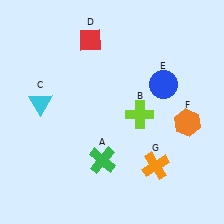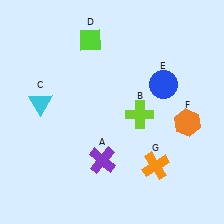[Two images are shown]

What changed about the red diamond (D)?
In Image 1, D is red. In Image 2, it changed to lime.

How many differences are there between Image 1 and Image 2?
There are 2 differences between the two images.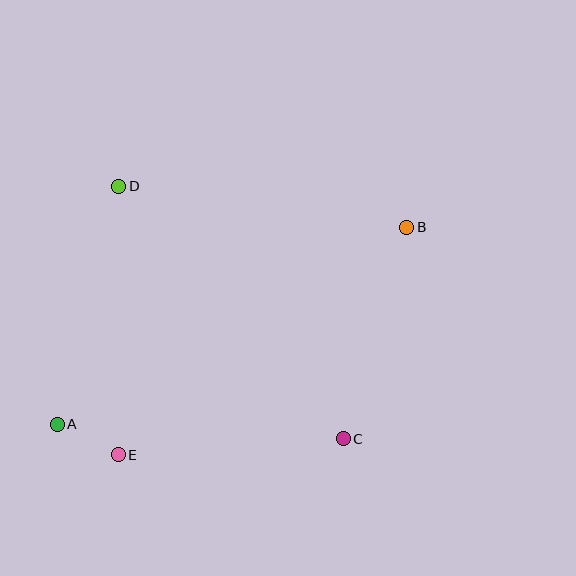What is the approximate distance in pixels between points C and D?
The distance between C and D is approximately 338 pixels.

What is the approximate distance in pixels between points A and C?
The distance between A and C is approximately 287 pixels.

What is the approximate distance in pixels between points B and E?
The distance between B and E is approximately 367 pixels.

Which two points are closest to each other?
Points A and E are closest to each other.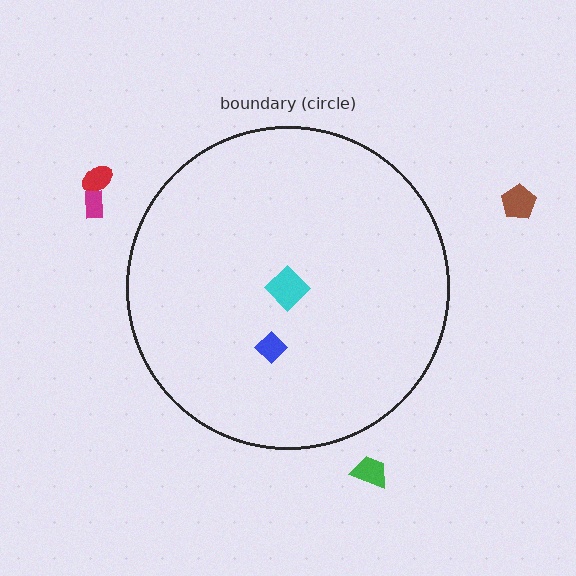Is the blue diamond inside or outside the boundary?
Inside.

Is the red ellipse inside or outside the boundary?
Outside.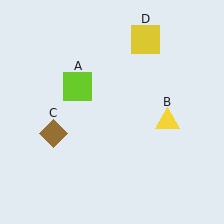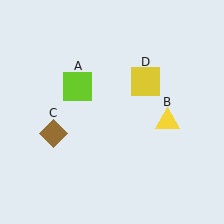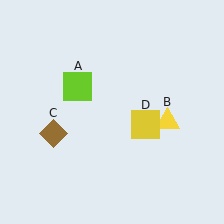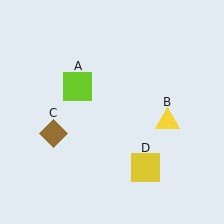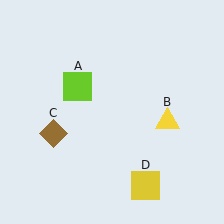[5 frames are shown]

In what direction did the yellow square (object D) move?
The yellow square (object D) moved down.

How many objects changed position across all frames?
1 object changed position: yellow square (object D).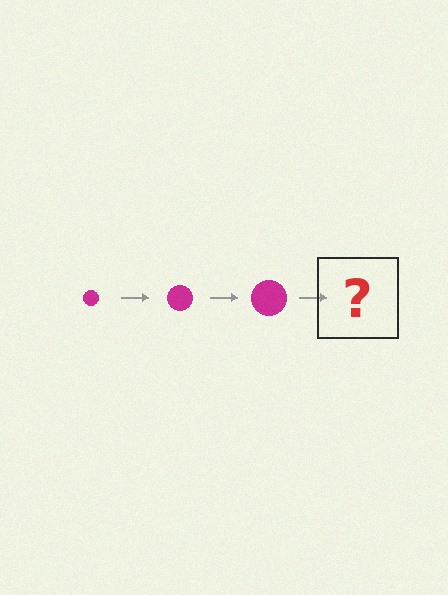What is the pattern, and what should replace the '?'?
The pattern is that the circle gets progressively larger each step. The '?' should be a magenta circle, larger than the previous one.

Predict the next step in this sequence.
The next step is a magenta circle, larger than the previous one.